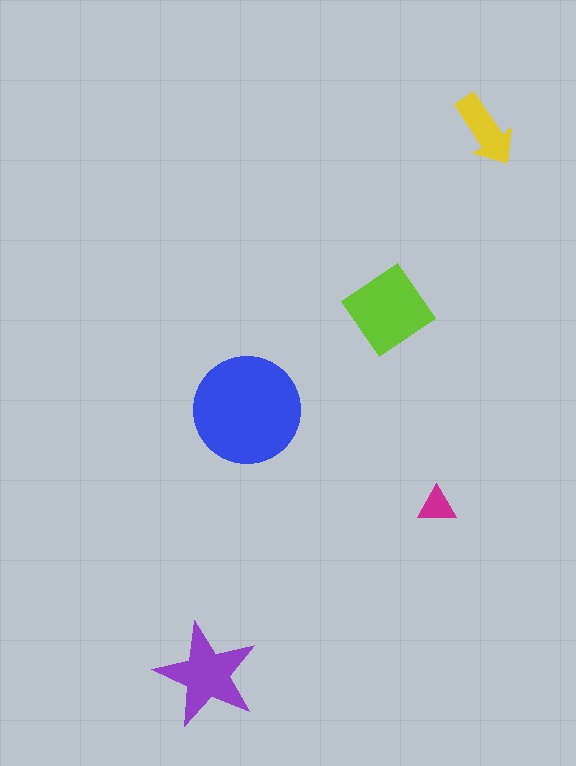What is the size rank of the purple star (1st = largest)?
3rd.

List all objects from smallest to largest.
The magenta triangle, the yellow arrow, the purple star, the lime diamond, the blue circle.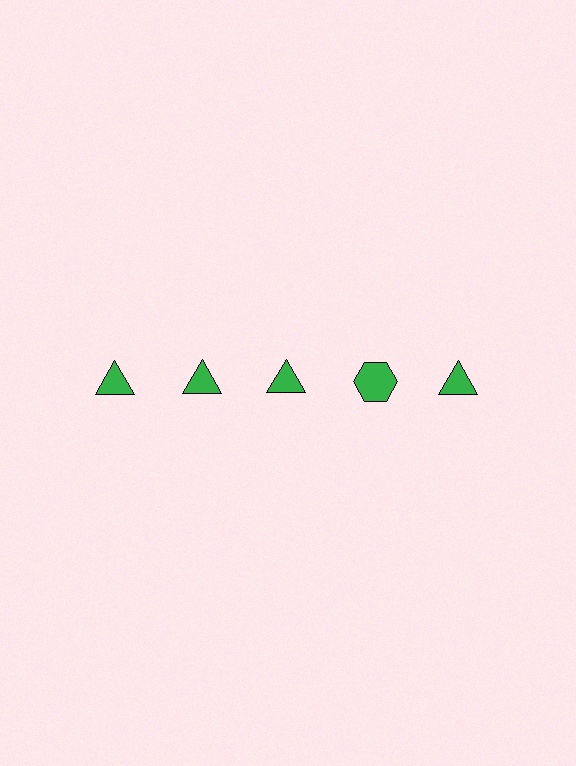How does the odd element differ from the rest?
It has a different shape: hexagon instead of triangle.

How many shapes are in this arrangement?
There are 5 shapes arranged in a grid pattern.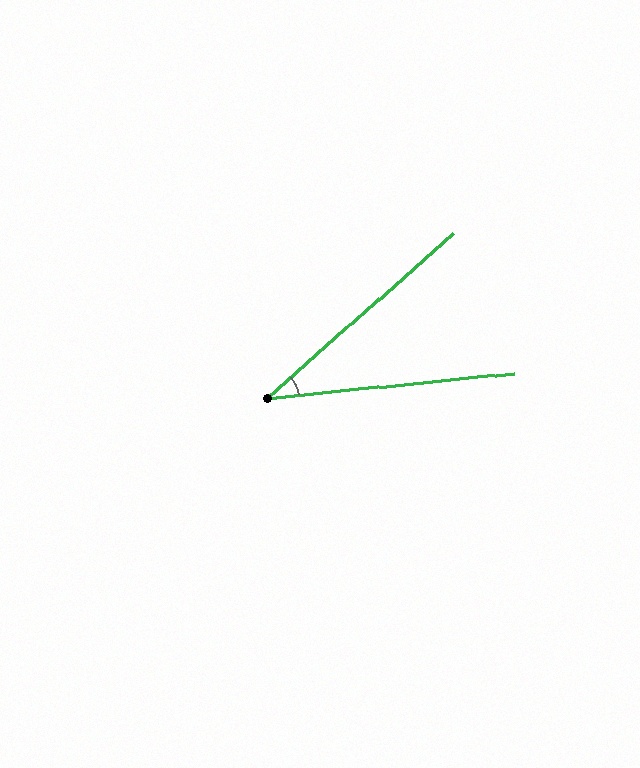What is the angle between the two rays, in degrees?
Approximately 35 degrees.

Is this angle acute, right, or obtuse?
It is acute.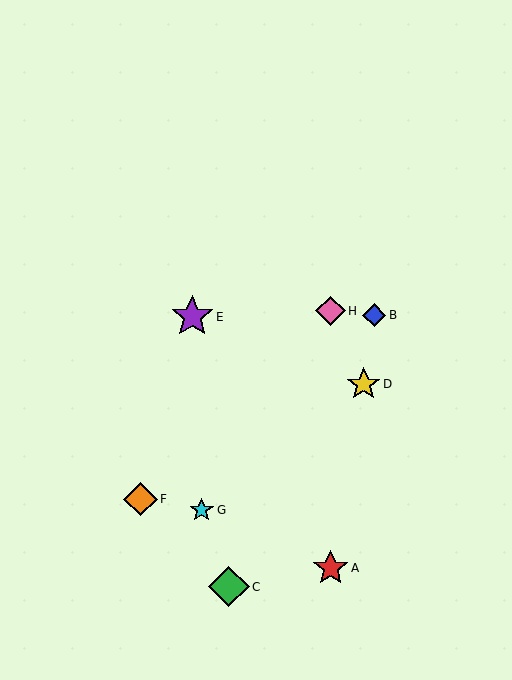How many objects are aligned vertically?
2 objects (A, H) are aligned vertically.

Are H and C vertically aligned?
No, H is at x≈331 and C is at x≈229.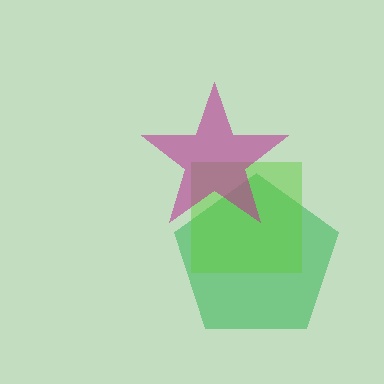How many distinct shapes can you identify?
There are 3 distinct shapes: a green pentagon, a lime square, a magenta star.